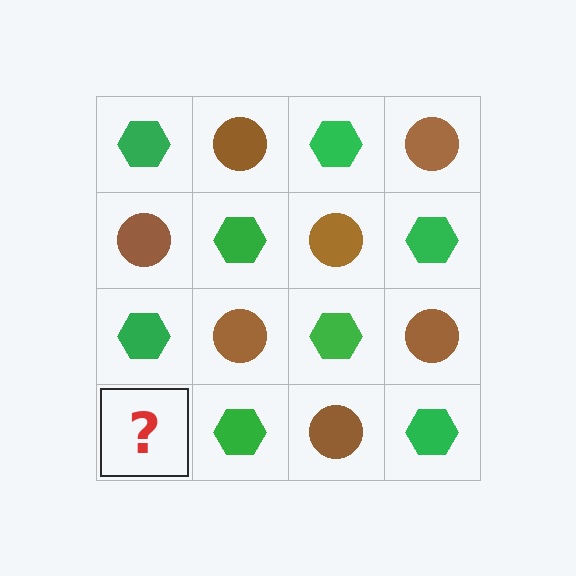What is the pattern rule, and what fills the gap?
The rule is that it alternates green hexagon and brown circle in a checkerboard pattern. The gap should be filled with a brown circle.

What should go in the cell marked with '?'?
The missing cell should contain a brown circle.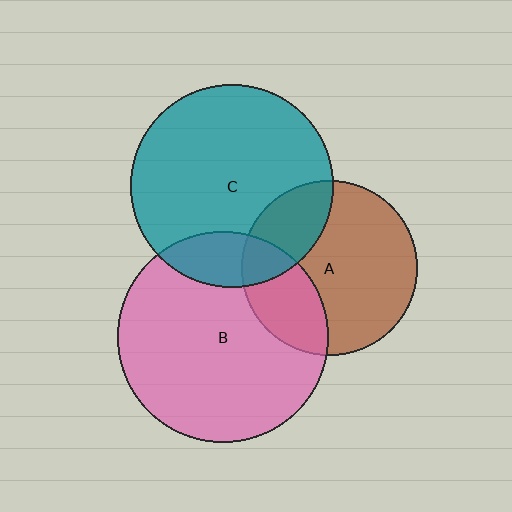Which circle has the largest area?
Circle B (pink).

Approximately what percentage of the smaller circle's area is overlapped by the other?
Approximately 25%.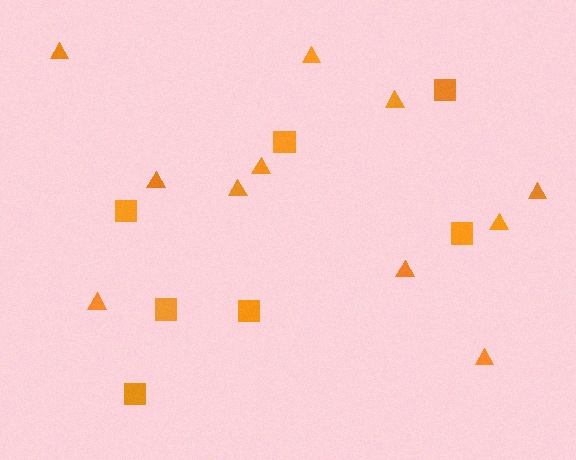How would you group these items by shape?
There are 2 groups: one group of triangles (11) and one group of squares (7).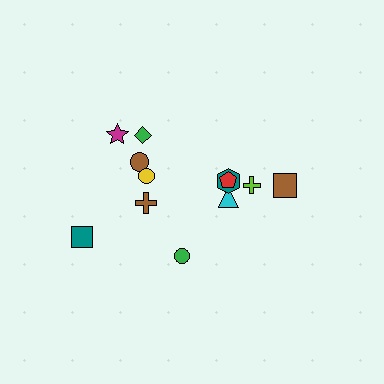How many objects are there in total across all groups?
There are 12 objects.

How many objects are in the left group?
There are 7 objects.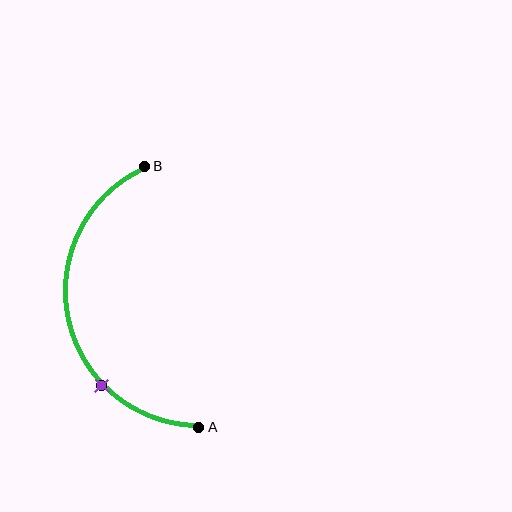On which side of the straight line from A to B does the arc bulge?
The arc bulges to the left of the straight line connecting A and B.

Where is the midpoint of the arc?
The arc midpoint is the point on the curve farthest from the straight line joining A and B. It sits to the left of that line.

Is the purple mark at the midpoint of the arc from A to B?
No. The purple mark lies on the arc but is closer to endpoint A. The arc midpoint would be at the point on the curve equidistant along the arc from both A and B.